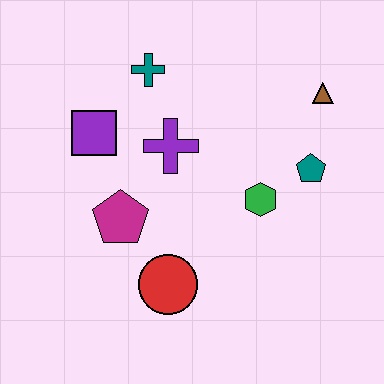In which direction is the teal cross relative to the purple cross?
The teal cross is above the purple cross.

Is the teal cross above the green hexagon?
Yes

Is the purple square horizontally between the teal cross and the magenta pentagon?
No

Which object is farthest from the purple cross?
The brown triangle is farthest from the purple cross.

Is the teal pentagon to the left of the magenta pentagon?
No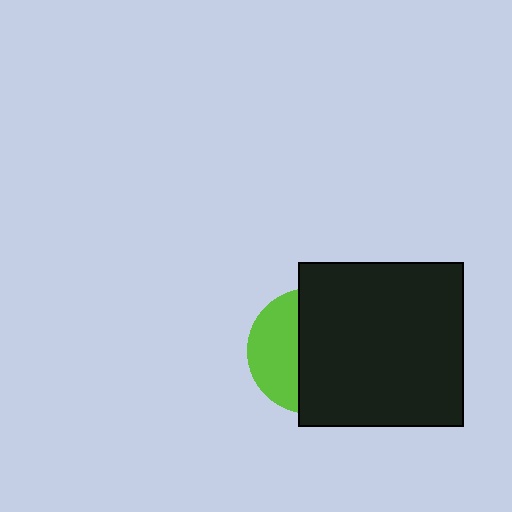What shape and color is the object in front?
The object in front is a black square.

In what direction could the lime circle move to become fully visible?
The lime circle could move left. That would shift it out from behind the black square entirely.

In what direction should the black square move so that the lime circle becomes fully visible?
The black square should move right. That is the shortest direction to clear the overlap and leave the lime circle fully visible.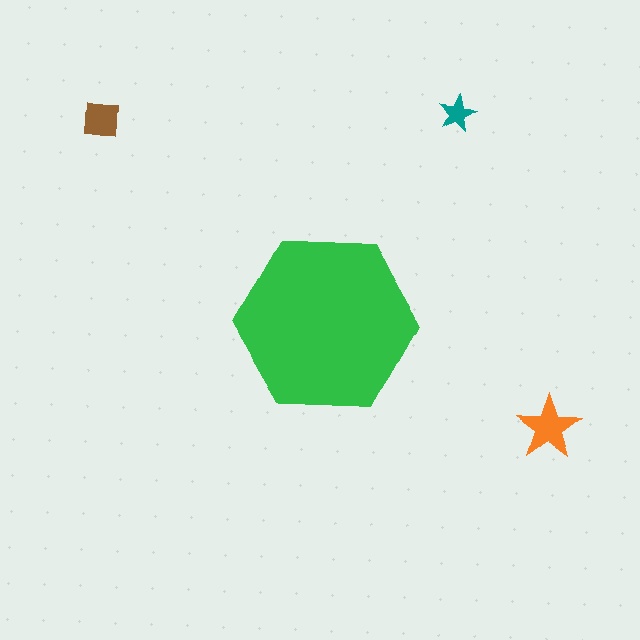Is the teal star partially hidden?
No, the teal star is fully visible.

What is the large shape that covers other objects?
A green hexagon.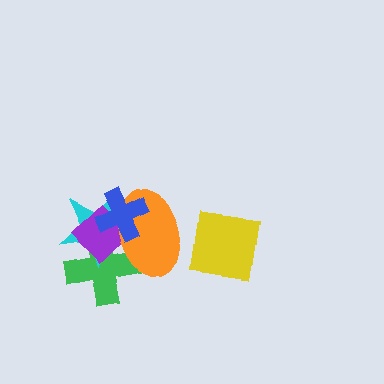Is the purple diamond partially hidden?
Yes, it is partially covered by another shape.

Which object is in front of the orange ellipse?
The blue cross is in front of the orange ellipse.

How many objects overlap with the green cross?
4 objects overlap with the green cross.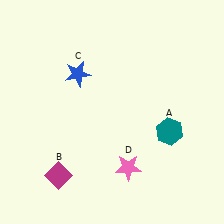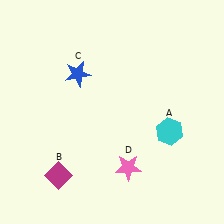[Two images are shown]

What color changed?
The hexagon (A) changed from teal in Image 1 to cyan in Image 2.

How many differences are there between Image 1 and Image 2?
There is 1 difference between the two images.